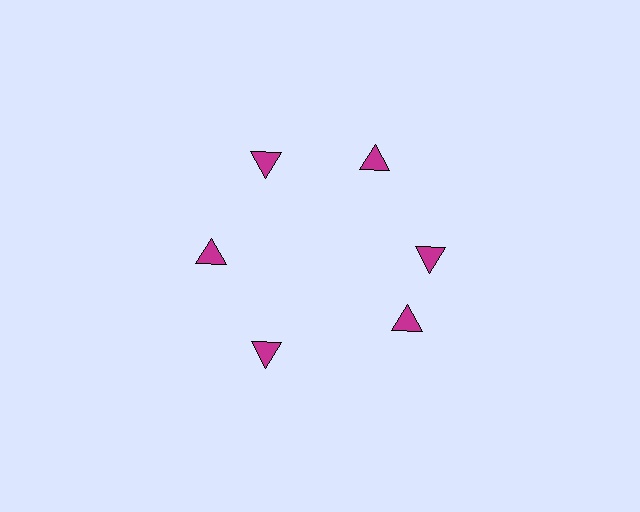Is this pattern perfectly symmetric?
No. The 6 magenta triangles are arranged in a ring, but one element near the 5 o'clock position is rotated out of alignment along the ring, breaking the 6-fold rotational symmetry.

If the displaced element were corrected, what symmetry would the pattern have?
It would have 6-fold rotational symmetry — the pattern would map onto itself every 60 degrees.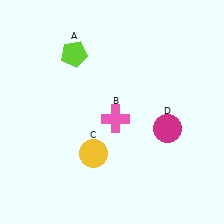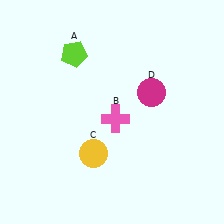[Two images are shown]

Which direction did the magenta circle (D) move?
The magenta circle (D) moved up.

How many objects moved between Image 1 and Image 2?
1 object moved between the two images.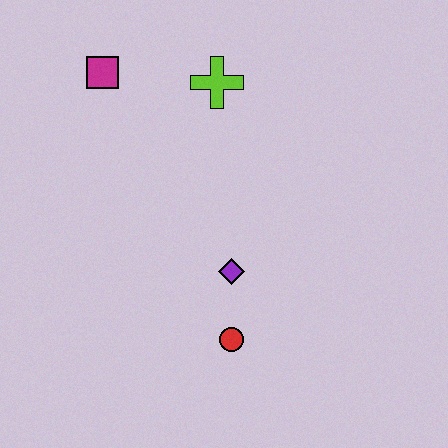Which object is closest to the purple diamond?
The red circle is closest to the purple diamond.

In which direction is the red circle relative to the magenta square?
The red circle is below the magenta square.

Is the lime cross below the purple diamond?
No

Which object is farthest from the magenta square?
The red circle is farthest from the magenta square.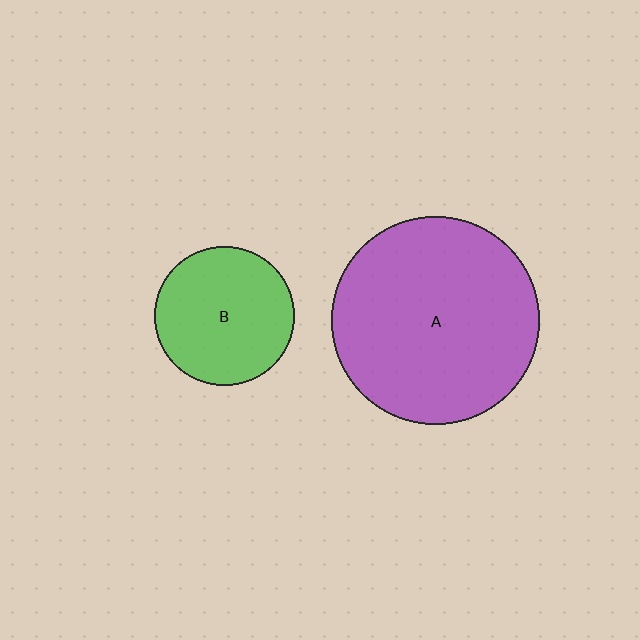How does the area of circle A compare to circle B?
Approximately 2.2 times.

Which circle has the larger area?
Circle A (purple).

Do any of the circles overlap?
No, none of the circles overlap.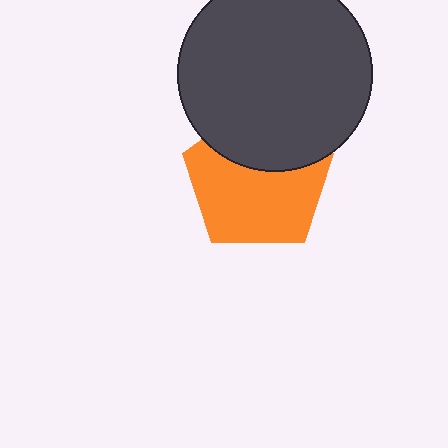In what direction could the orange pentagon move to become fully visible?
The orange pentagon could move down. That would shift it out from behind the dark gray circle entirely.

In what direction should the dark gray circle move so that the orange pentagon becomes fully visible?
The dark gray circle should move up. That is the shortest direction to clear the overlap and leave the orange pentagon fully visible.